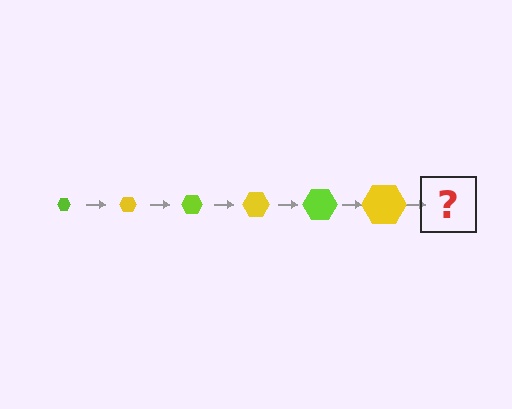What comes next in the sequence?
The next element should be a lime hexagon, larger than the previous one.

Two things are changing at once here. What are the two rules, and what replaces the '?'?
The two rules are that the hexagon grows larger each step and the color cycles through lime and yellow. The '?' should be a lime hexagon, larger than the previous one.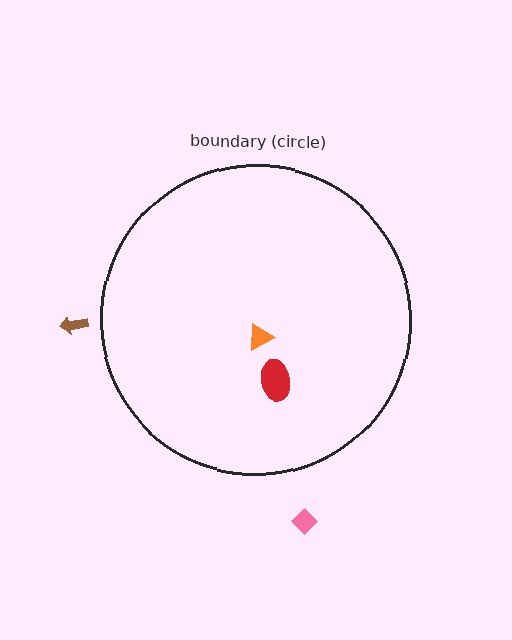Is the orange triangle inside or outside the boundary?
Inside.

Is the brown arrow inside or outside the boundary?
Outside.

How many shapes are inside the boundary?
2 inside, 2 outside.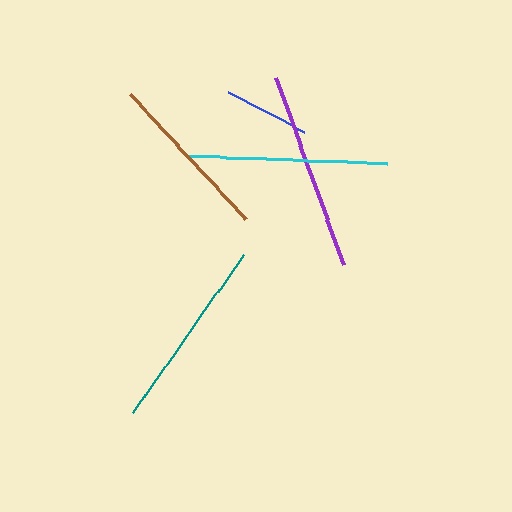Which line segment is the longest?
The cyan line is the longest at approximately 202 pixels.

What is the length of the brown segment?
The brown segment is approximately 170 pixels long.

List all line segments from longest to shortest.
From longest to shortest: cyan, purple, teal, brown, blue.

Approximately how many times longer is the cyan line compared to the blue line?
The cyan line is approximately 2.4 times the length of the blue line.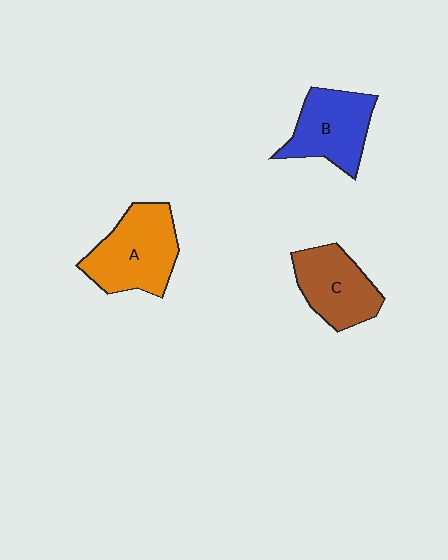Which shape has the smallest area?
Shape C (brown).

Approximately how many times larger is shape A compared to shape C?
Approximately 1.2 times.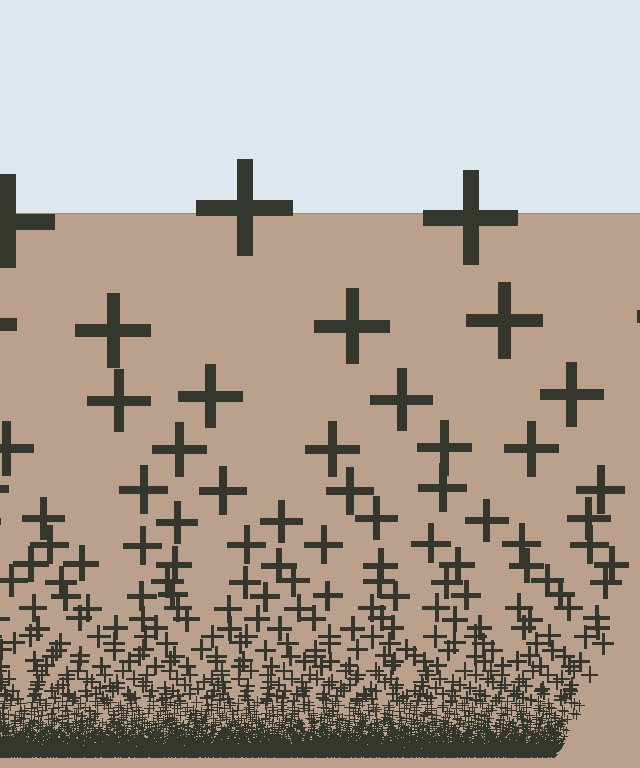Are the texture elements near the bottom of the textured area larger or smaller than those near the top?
Smaller. The gradient is inverted — elements near the bottom are smaller and denser.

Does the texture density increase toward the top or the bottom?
Density increases toward the bottom.